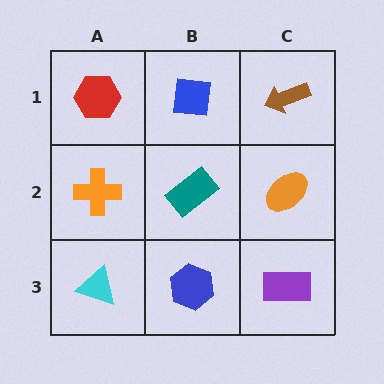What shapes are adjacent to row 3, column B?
A teal rectangle (row 2, column B), a cyan triangle (row 3, column A), a purple rectangle (row 3, column C).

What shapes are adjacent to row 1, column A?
An orange cross (row 2, column A), a blue square (row 1, column B).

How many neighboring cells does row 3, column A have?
2.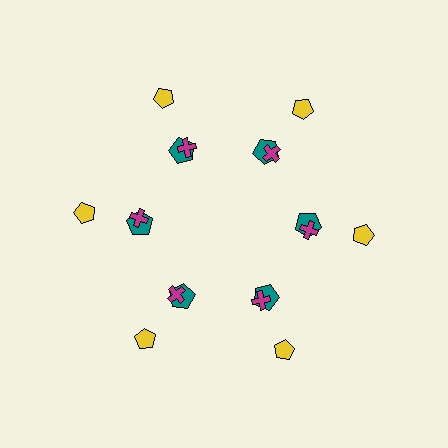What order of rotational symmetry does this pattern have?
This pattern has 6-fold rotational symmetry.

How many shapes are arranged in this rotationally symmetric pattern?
There are 18 shapes, arranged in 6 groups of 3.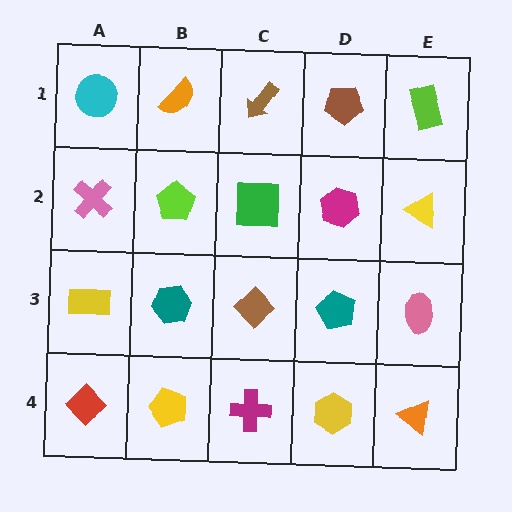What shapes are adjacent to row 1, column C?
A green square (row 2, column C), an orange semicircle (row 1, column B), a brown pentagon (row 1, column D).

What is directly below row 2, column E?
A pink ellipse.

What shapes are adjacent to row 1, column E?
A yellow triangle (row 2, column E), a brown pentagon (row 1, column D).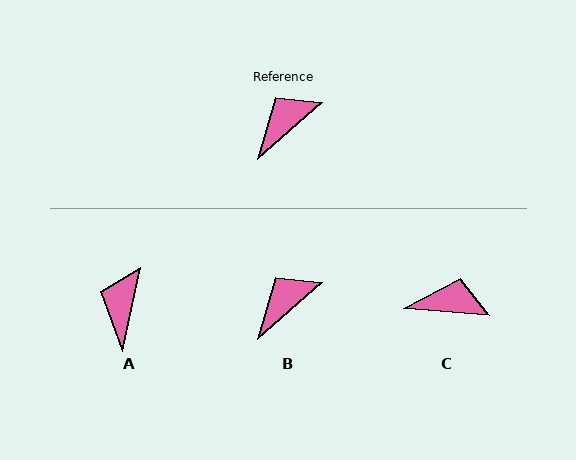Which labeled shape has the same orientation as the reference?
B.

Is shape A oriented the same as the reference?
No, it is off by about 37 degrees.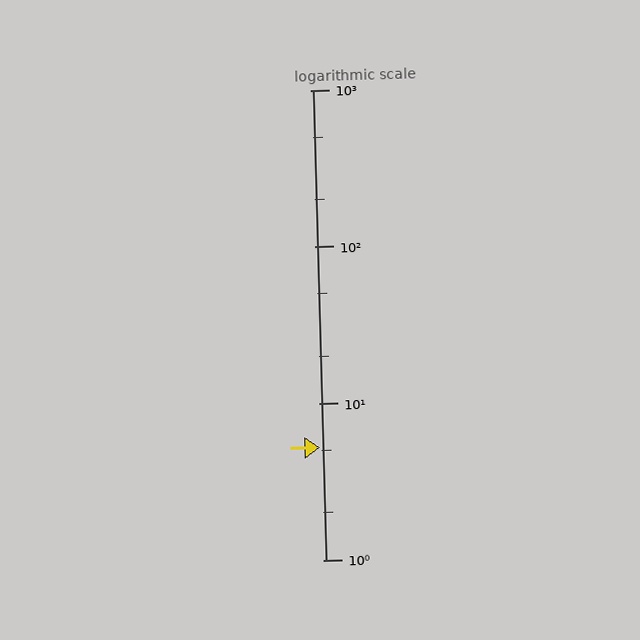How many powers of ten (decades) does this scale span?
The scale spans 3 decades, from 1 to 1000.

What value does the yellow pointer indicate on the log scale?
The pointer indicates approximately 5.2.